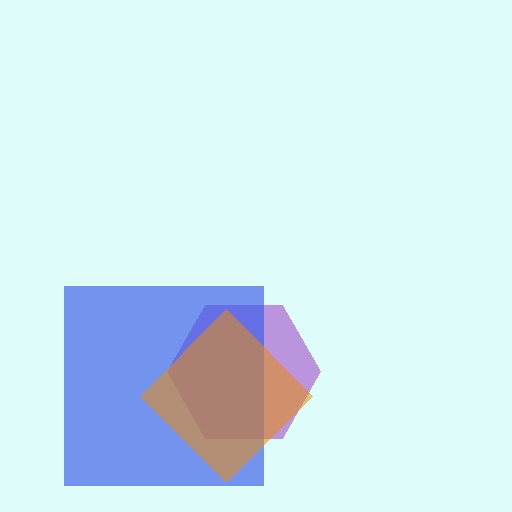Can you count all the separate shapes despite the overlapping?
Yes, there are 3 separate shapes.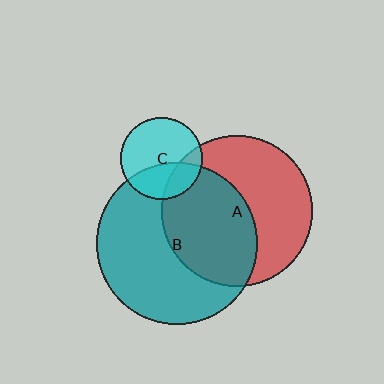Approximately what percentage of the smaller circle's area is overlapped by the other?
Approximately 50%.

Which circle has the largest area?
Circle B (teal).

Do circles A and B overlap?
Yes.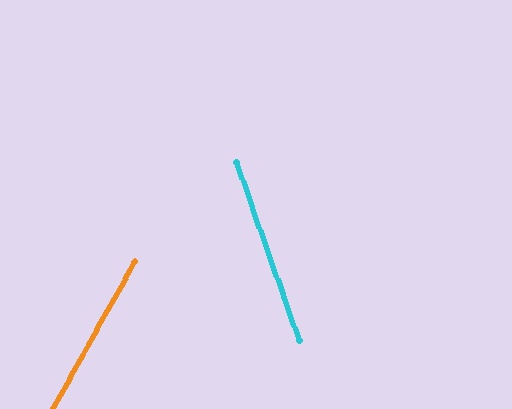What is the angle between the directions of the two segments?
Approximately 48 degrees.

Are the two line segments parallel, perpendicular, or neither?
Neither parallel nor perpendicular — they differ by about 48°.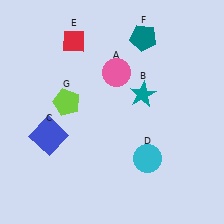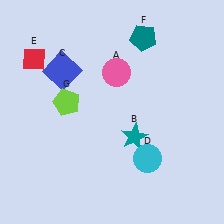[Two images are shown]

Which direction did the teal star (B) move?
The teal star (B) moved down.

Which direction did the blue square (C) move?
The blue square (C) moved up.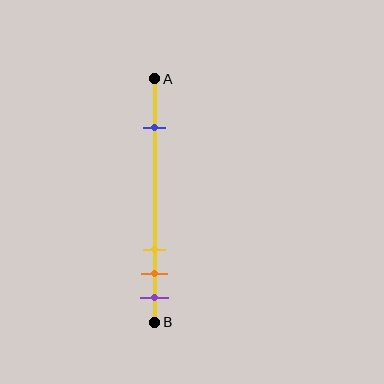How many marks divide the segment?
There are 4 marks dividing the segment.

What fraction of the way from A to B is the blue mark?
The blue mark is approximately 20% (0.2) of the way from A to B.